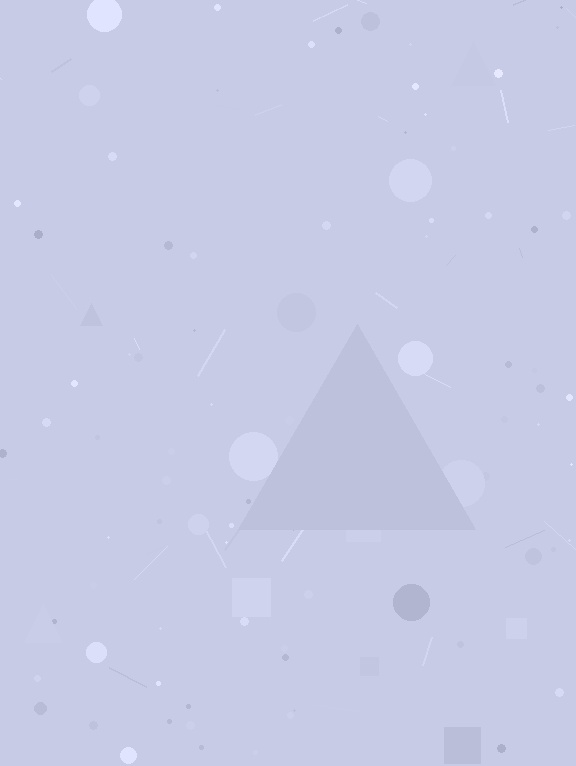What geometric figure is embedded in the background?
A triangle is embedded in the background.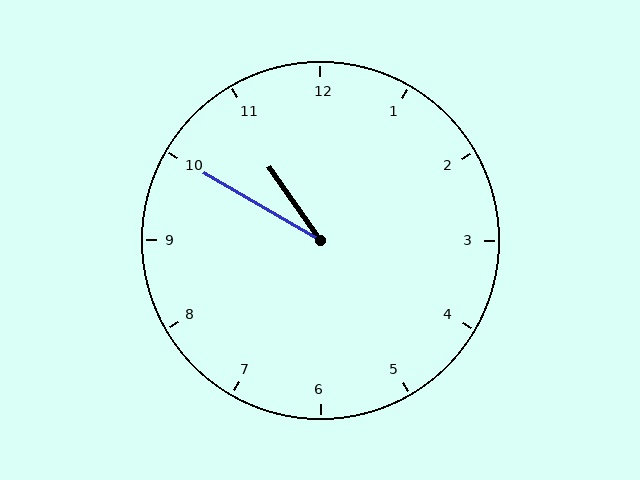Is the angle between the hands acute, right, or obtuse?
It is acute.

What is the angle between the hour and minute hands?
Approximately 25 degrees.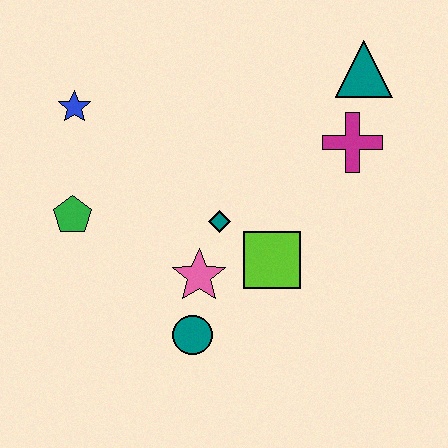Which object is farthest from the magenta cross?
The green pentagon is farthest from the magenta cross.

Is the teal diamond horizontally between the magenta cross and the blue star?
Yes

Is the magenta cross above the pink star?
Yes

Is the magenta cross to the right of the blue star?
Yes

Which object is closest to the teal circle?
The pink star is closest to the teal circle.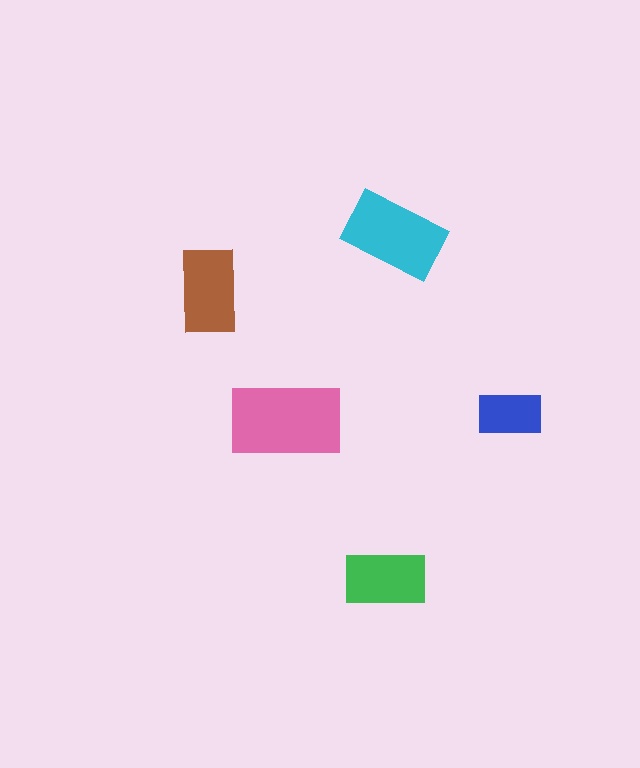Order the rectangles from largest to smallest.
the pink one, the cyan one, the brown one, the green one, the blue one.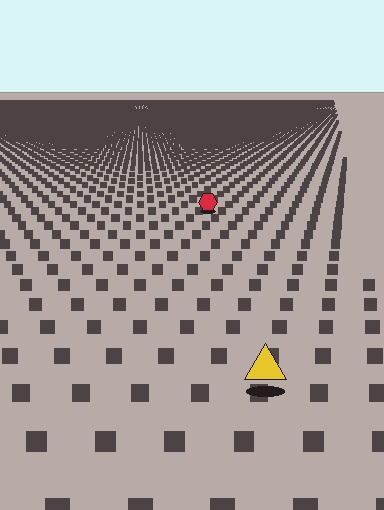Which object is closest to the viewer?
The yellow triangle is closest. The texture marks near it are larger and more spread out.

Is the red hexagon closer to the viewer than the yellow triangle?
No. The yellow triangle is closer — you can tell from the texture gradient: the ground texture is coarser near it.